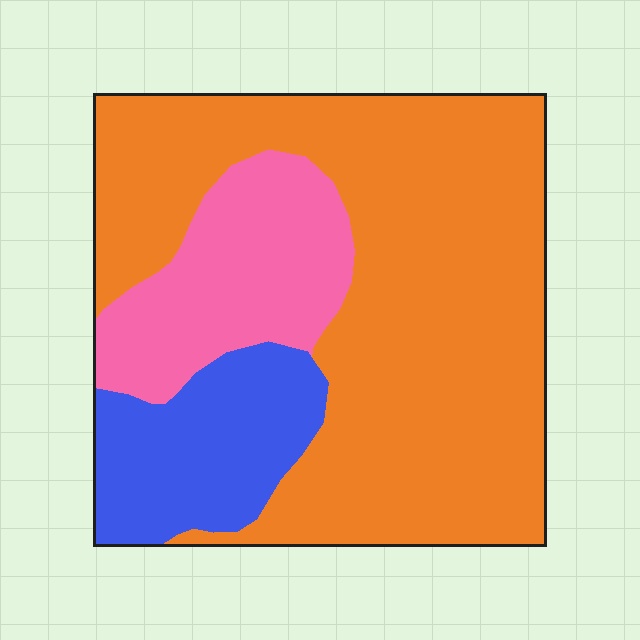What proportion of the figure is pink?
Pink covers about 20% of the figure.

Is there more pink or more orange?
Orange.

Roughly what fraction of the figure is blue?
Blue covers about 15% of the figure.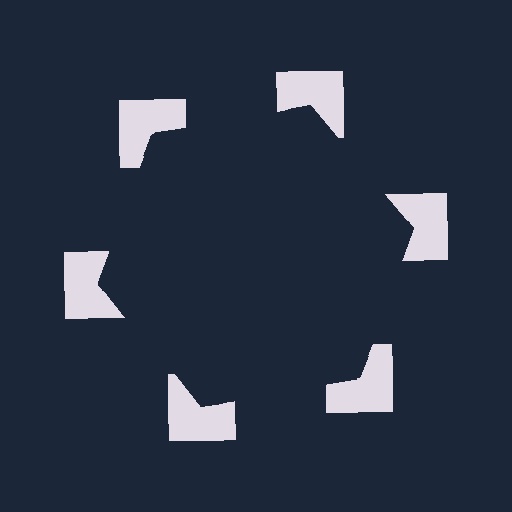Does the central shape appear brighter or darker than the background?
It typically appears slightly darker than the background, even though no actual brightness change is drawn.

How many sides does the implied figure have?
6 sides.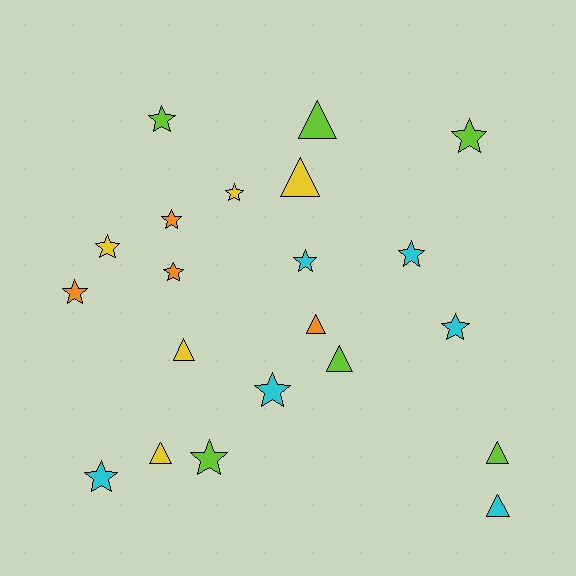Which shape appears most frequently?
Star, with 13 objects.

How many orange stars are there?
There are 3 orange stars.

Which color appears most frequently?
Cyan, with 6 objects.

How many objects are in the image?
There are 21 objects.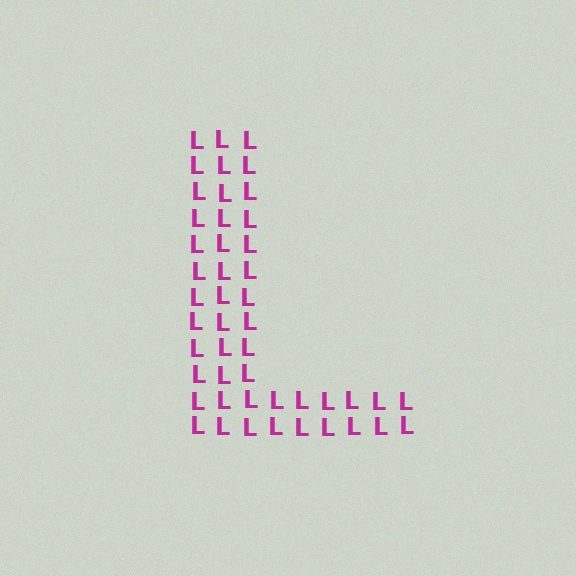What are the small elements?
The small elements are letter L's.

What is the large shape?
The large shape is the letter L.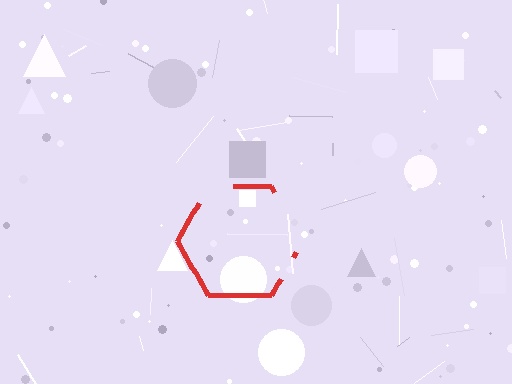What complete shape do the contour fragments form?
The contour fragments form a hexagon.